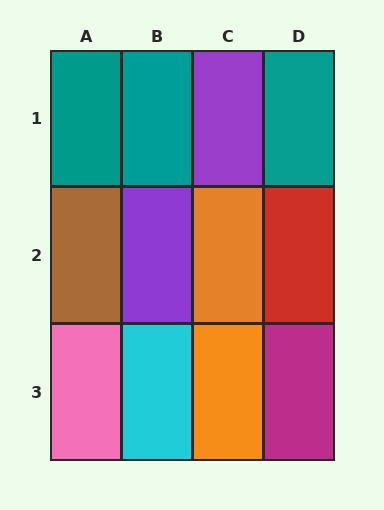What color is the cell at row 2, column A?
Brown.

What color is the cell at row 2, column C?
Orange.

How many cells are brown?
1 cell is brown.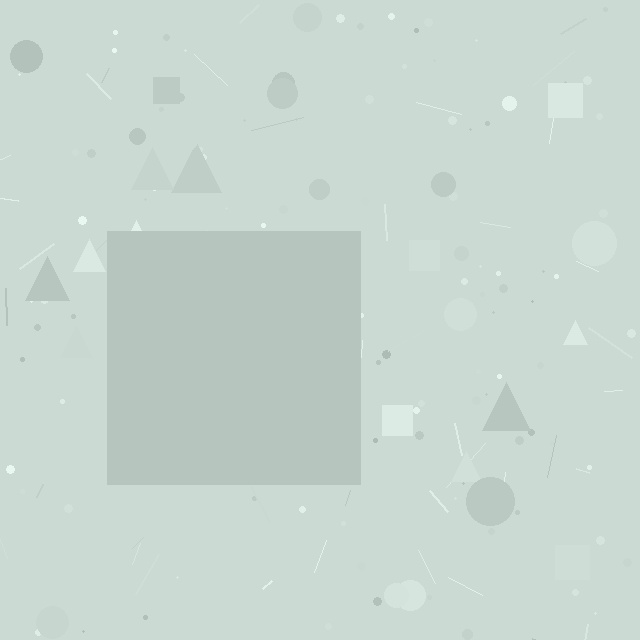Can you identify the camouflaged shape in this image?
The camouflaged shape is a square.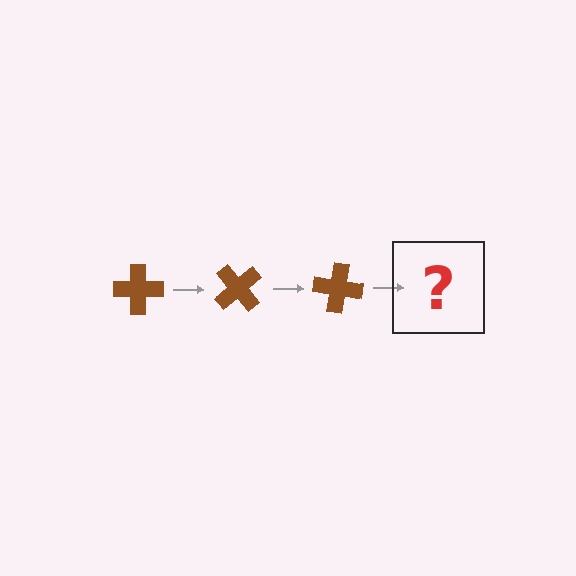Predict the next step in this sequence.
The next step is a brown cross rotated 150 degrees.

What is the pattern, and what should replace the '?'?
The pattern is that the cross rotates 50 degrees each step. The '?' should be a brown cross rotated 150 degrees.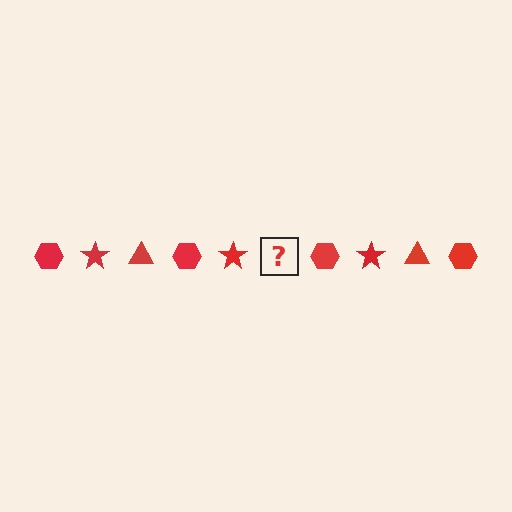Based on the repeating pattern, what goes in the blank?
The blank should be a red triangle.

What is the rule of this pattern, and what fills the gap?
The rule is that the pattern cycles through hexagon, star, triangle shapes in red. The gap should be filled with a red triangle.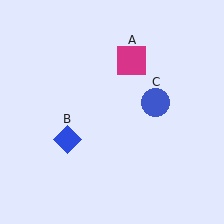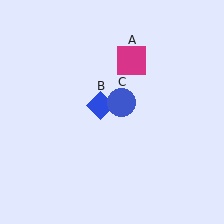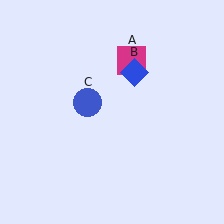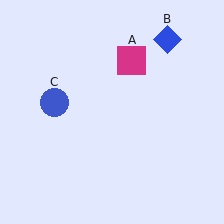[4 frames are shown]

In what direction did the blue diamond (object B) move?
The blue diamond (object B) moved up and to the right.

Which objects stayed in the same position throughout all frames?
Magenta square (object A) remained stationary.